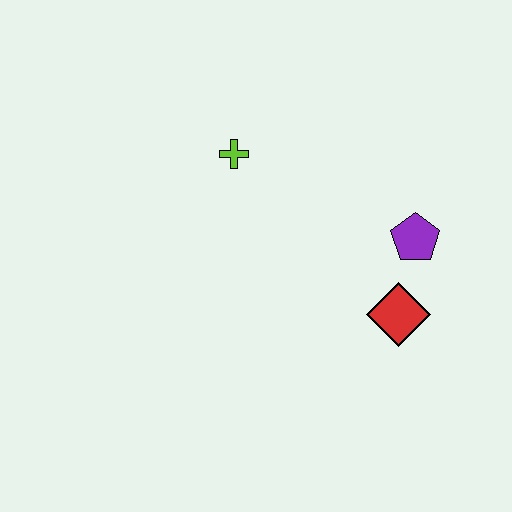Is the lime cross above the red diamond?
Yes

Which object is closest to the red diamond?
The purple pentagon is closest to the red diamond.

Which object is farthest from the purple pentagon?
The lime cross is farthest from the purple pentagon.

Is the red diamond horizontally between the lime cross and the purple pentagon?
Yes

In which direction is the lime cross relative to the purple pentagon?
The lime cross is to the left of the purple pentagon.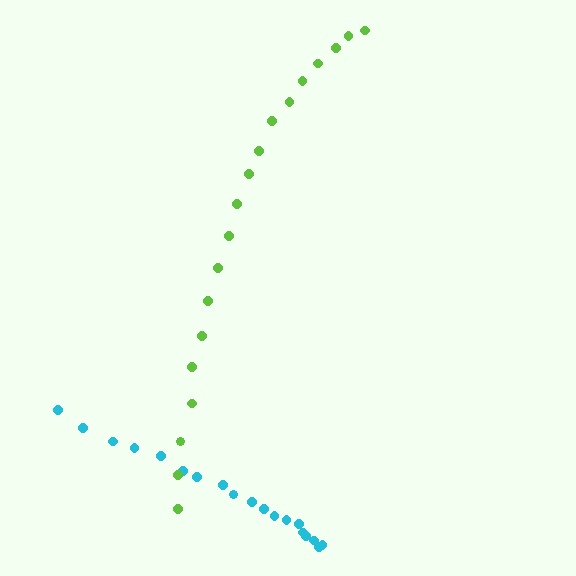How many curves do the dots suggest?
There are 2 distinct paths.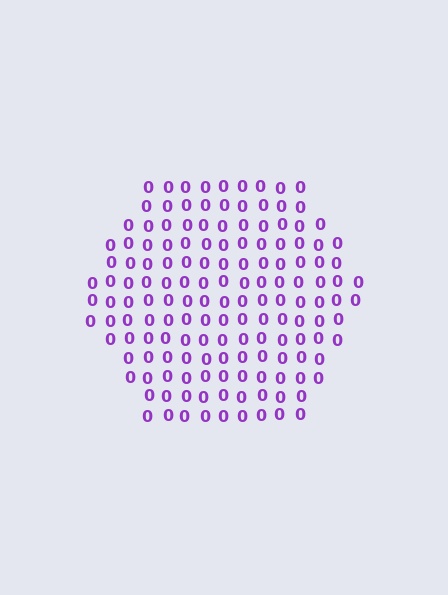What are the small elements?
The small elements are digit 0's.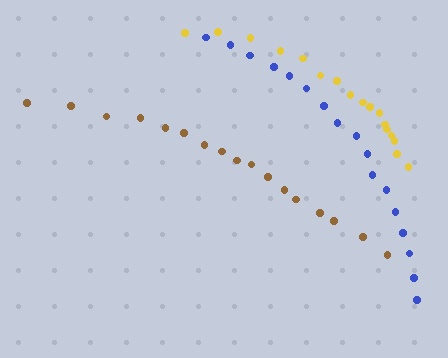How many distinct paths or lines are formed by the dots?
There are 3 distinct paths.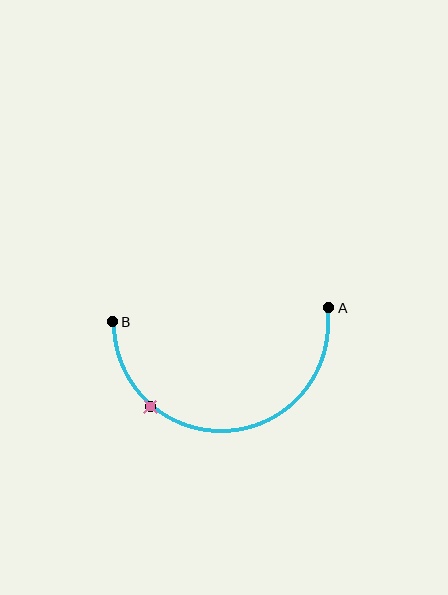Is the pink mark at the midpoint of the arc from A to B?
No. The pink mark lies on the arc but is closer to endpoint B. The arc midpoint would be at the point on the curve equidistant along the arc from both A and B.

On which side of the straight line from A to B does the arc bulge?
The arc bulges below the straight line connecting A and B.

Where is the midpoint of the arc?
The arc midpoint is the point on the curve farthest from the straight line joining A and B. It sits below that line.